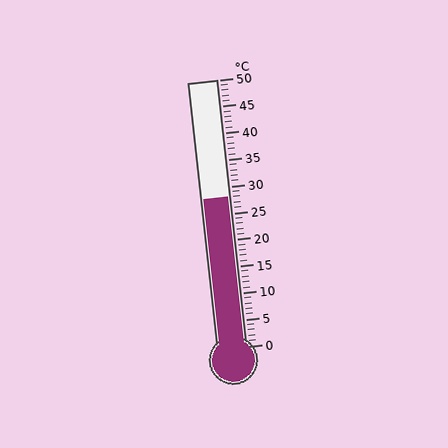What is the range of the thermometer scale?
The thermometer scale ranges from 0°C to 50°C.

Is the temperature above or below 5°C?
The temperature is above 5°C.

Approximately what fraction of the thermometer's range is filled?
The thermometer is filled to approximately 55% of its range.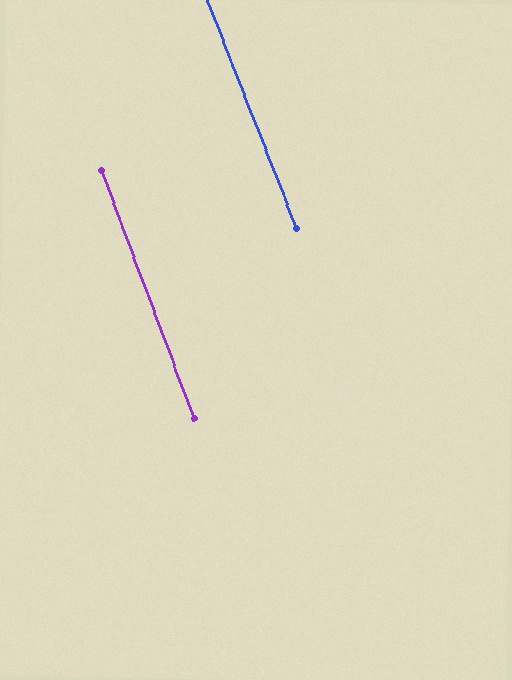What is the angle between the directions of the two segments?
Approximately 1 degree.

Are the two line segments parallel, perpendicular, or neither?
Parallel — their directions differ by only 0.8°.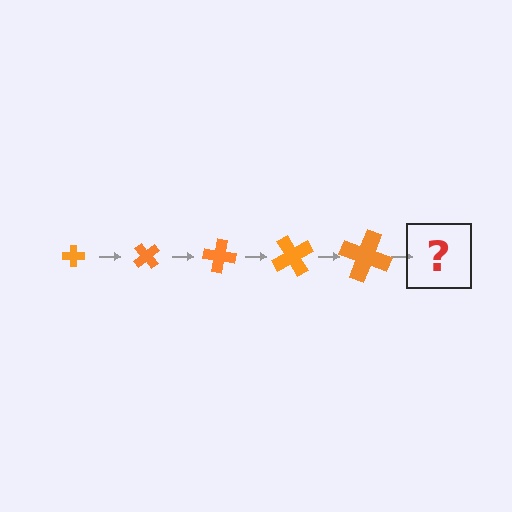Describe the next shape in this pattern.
It should be a cross, larger than the previous one and rotated 250 degrees from the start.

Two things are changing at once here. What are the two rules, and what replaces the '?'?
The two rules are that the cross grows larger each step and it rotates 50 degrees each step. The '?' should be a cross, larger than the previous one and rotated 250 degrees from the start.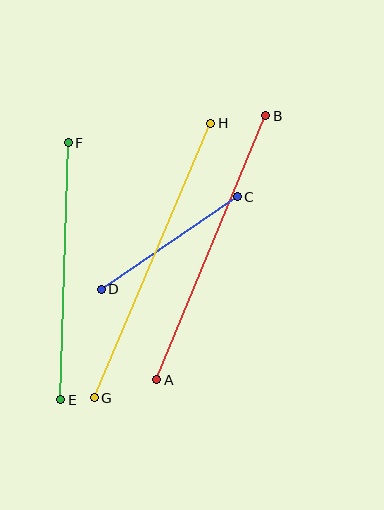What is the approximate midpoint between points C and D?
The midpoint is at approximately (169, 243) pixels.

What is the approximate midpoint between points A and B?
The midpoint is at approximately (211, 248) pixels.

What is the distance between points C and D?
The distance is approximately 164 pixels.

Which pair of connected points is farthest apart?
Points G and H are farthest apart.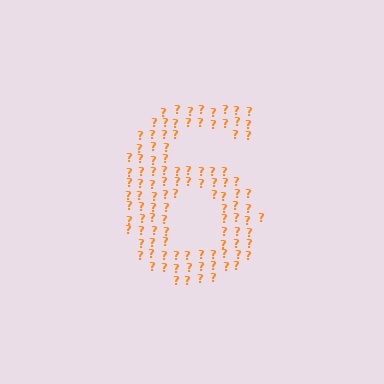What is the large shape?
The large shape is the digit 6.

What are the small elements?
The small elements are question marks.